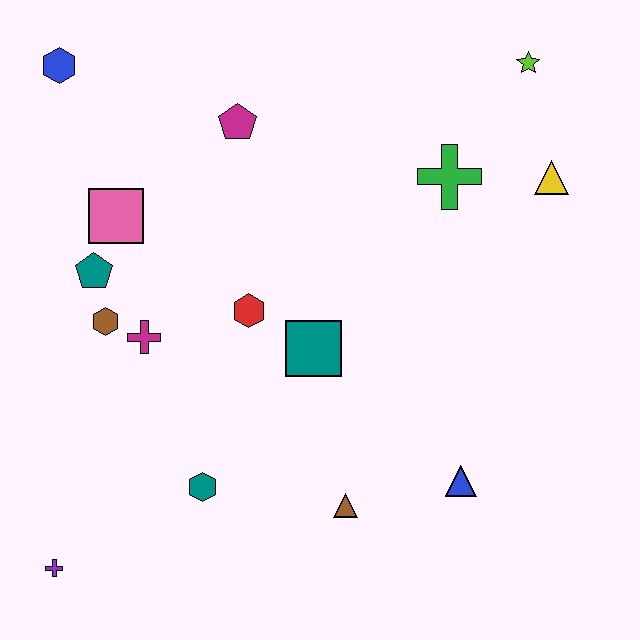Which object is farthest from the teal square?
The blue hexagon is farthest from the teal square.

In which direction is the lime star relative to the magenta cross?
The lime star is to the right of the magenta cross.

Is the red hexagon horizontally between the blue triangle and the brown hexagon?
Yes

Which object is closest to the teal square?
The red hexagon is closest to the teal square.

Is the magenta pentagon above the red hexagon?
Yes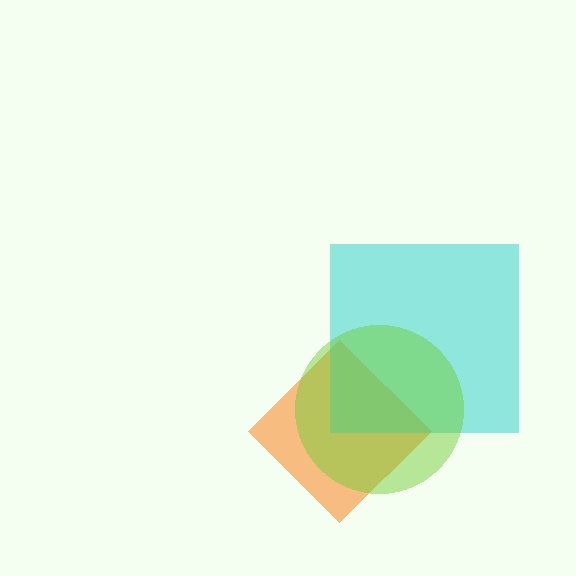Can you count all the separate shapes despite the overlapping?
Yes, there are 3 separate shapes.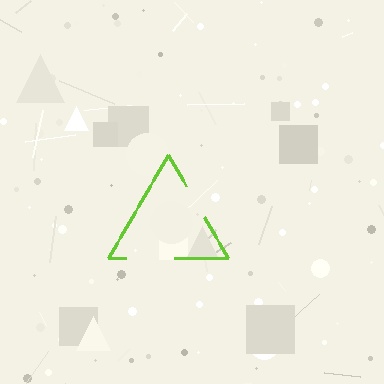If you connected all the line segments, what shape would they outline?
They would outline a triangle.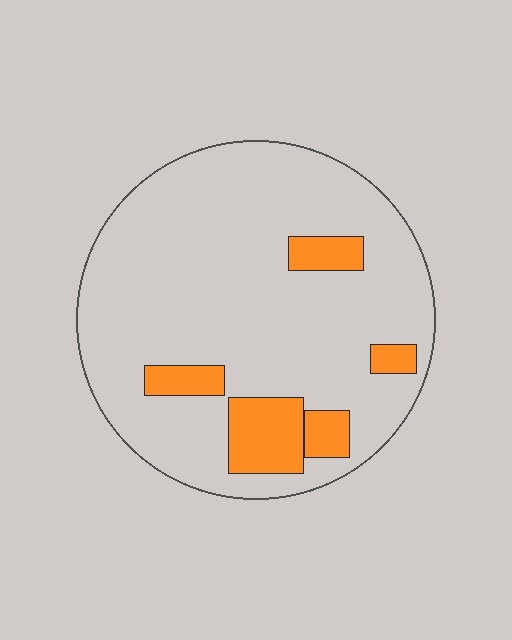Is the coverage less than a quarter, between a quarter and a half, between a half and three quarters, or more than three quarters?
Less than a quarter.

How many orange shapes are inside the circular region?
5.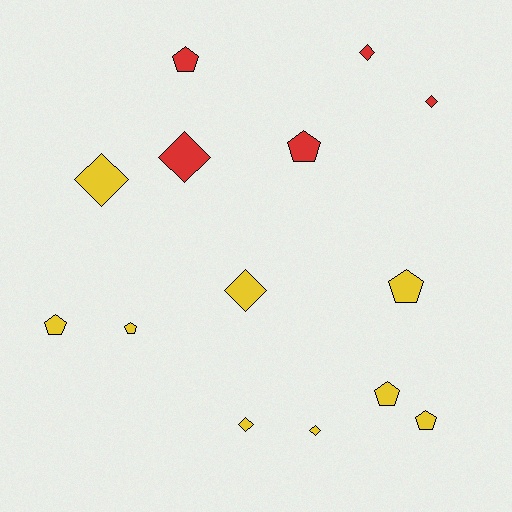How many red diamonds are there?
There are 3 red diamonds.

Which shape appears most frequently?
Pentagon, with 7 objects.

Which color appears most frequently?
Yellow, with 9 objects.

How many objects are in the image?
There are 14 objects.